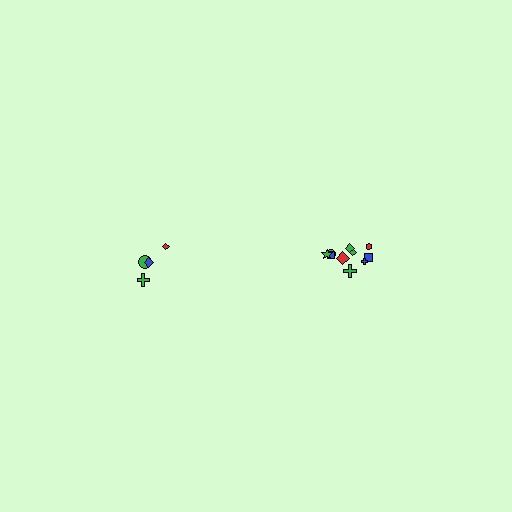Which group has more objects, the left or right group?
The right group.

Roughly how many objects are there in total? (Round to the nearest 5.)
Roughly 15 objects in total.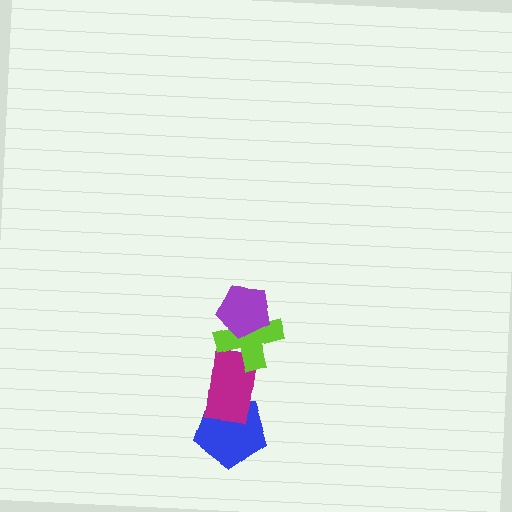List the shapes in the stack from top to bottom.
From top to bottom: the purple pentagon, the lime cross, the magenta rectangle, the blue pentagon.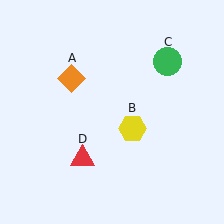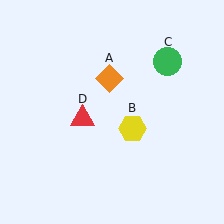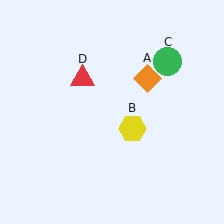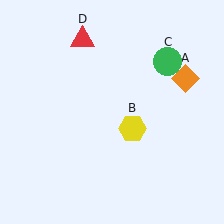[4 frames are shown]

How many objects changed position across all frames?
2 objects changed position: orange diamond (object A), red triangle (object D).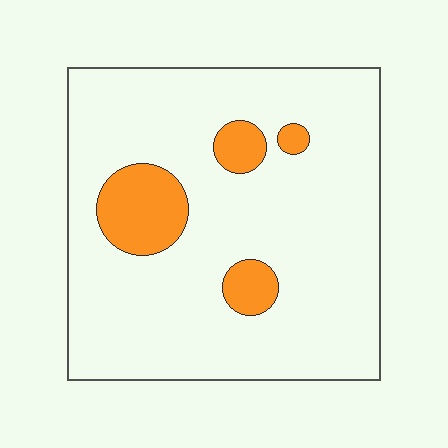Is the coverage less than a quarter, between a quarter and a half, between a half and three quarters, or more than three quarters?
Less than a quarter.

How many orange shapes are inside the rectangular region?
4.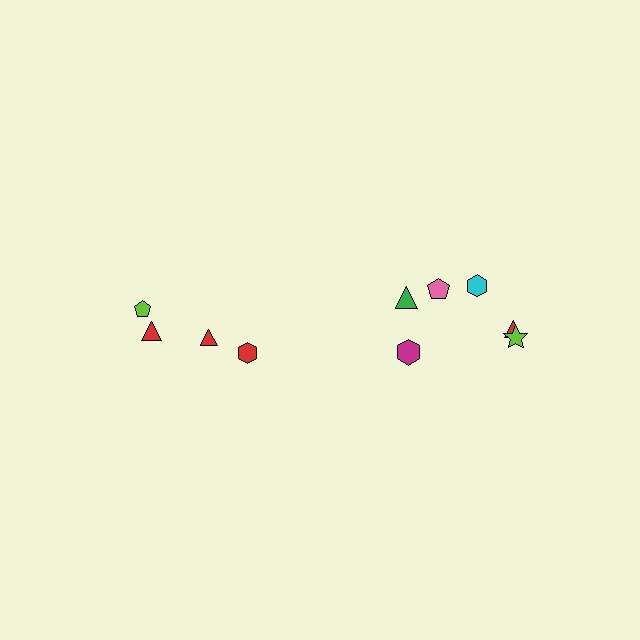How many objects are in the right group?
There are 6 objects.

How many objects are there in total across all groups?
There are 10 objects.